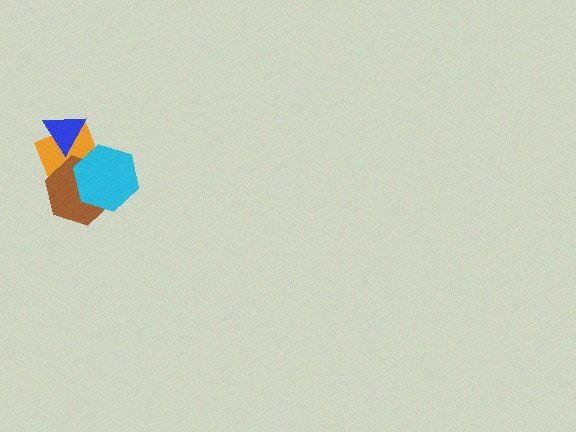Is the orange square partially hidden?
Yes, it is partially covered by another shape.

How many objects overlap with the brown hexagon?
2 objects overlap with the brown hexagon.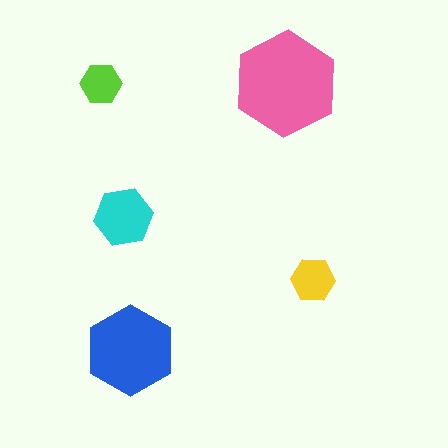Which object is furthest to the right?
The yellow hexagon is rightmost.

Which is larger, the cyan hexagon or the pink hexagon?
The pink one.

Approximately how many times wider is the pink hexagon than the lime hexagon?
About 2.5 times wider.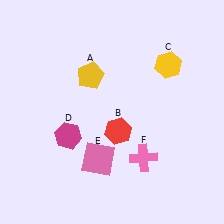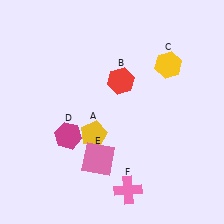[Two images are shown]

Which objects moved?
The objects that moved are: the yellow pentagon (A), the red hexagon (B), the pink cross (F).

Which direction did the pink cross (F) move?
The pink cross (F) moved down.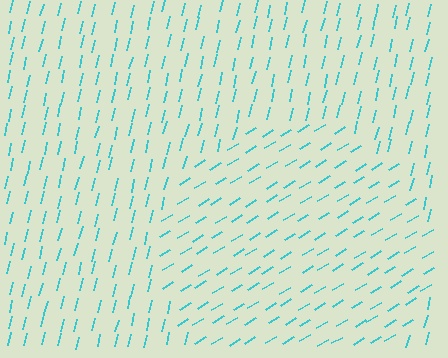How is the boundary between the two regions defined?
The boundary is defined purely by a change in line orientation (approximately 45 degrees difference). All lines are the same color and thickness.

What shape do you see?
I see a circle.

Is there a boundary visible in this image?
Yes, there is a texture boundary formed by a change in line orientation.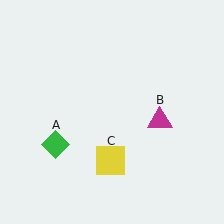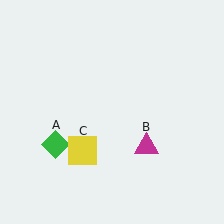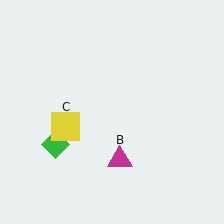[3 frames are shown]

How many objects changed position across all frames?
2 objects changed position: magenta triangle (object B), yellow square (object C).